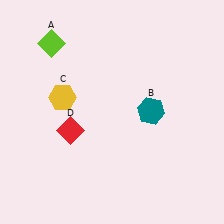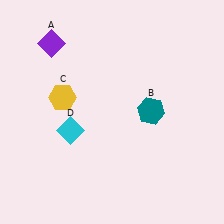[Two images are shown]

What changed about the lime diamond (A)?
In Image 1, A is lime. In Image 2, it changed to purple.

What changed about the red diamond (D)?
In Image 1, D is red. In Image 2, it changed to cyan.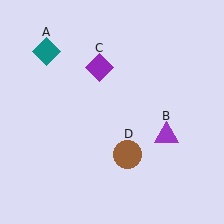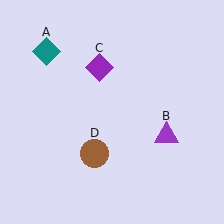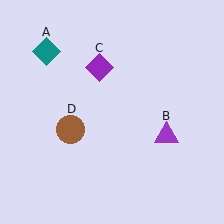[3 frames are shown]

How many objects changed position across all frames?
1 object changed position: brown circle (object D).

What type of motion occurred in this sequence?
The brown circle (object D) rotated clockwise around the center of the scene.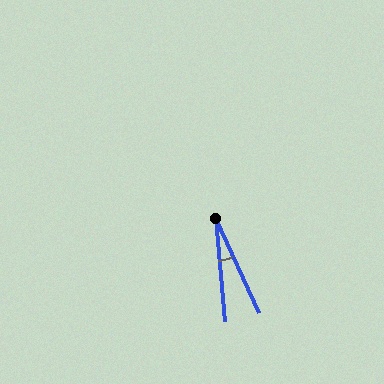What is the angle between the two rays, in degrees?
Approximately 19 degrees.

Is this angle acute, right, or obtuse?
It is acute.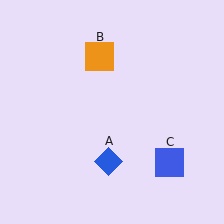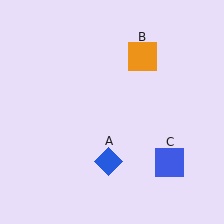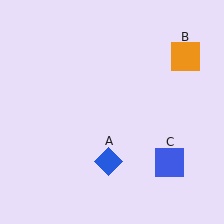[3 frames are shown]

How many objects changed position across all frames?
1 object changed position: orange square (object B).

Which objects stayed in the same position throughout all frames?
Blue diamond (object A) and blue square (object C) remained stationary.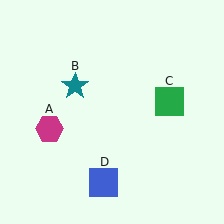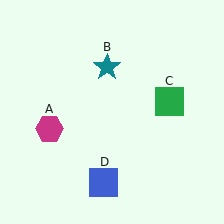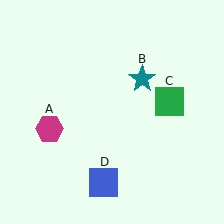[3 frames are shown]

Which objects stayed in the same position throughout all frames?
Magenta hexagon (object A) and green square (object C) and blue square (object D) remained stationary.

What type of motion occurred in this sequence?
The teal star (object B) rotated clockwise around the center of the scene.